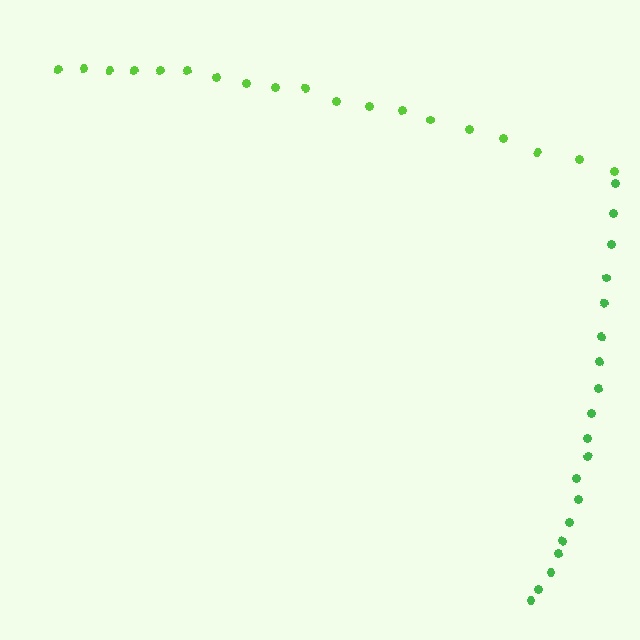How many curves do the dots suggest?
There are 2 distinct paths.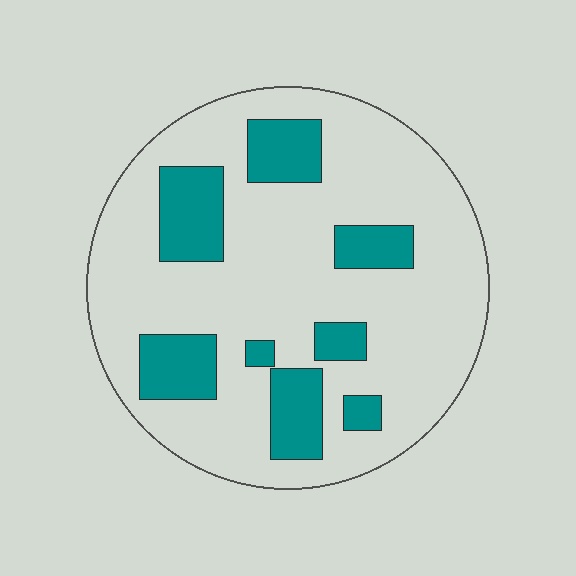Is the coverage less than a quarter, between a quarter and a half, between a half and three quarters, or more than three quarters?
Less than a quarter.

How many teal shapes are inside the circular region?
8.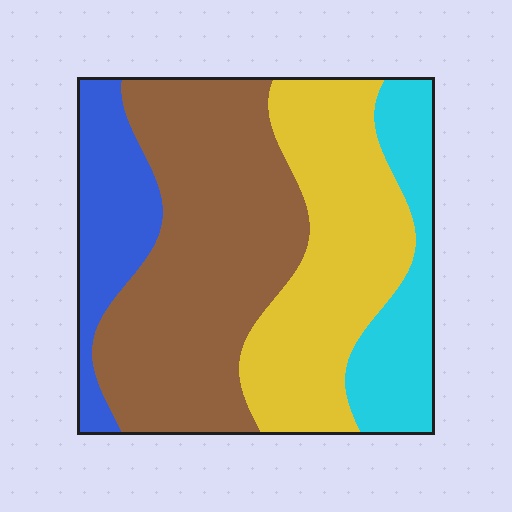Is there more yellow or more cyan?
Yellow.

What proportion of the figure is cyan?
Cyan covers 15% of the figure.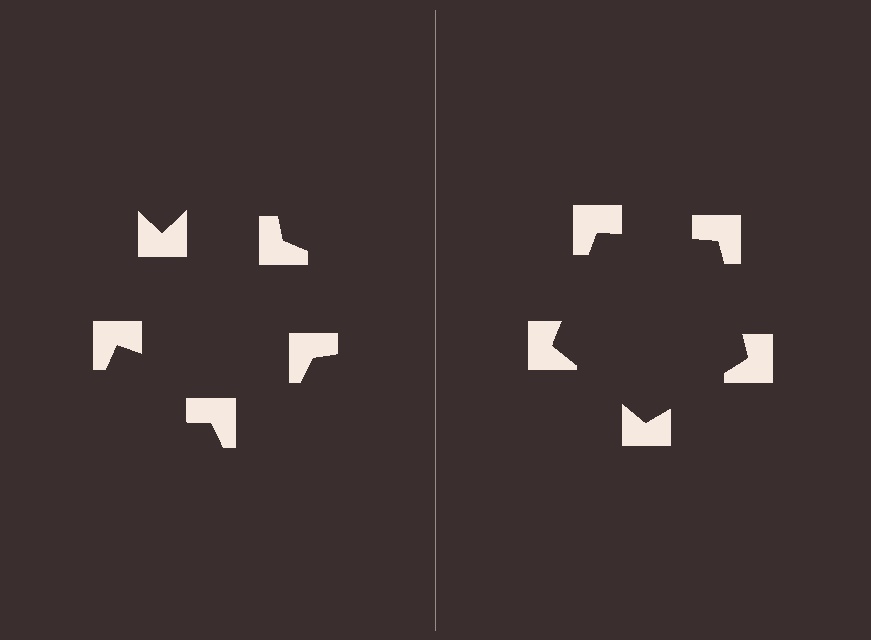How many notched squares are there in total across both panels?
10 — 5 on each side.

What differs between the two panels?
The notched squares are positioned identically on both sides; only the wedge orientations differ. On the right they align to a pentagon; on the left they are misaligned.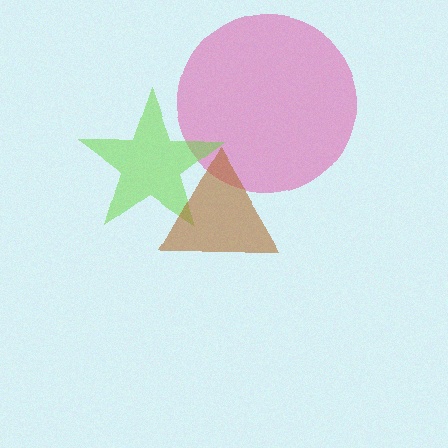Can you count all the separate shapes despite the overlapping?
Yes, there are 3 separate shapes.